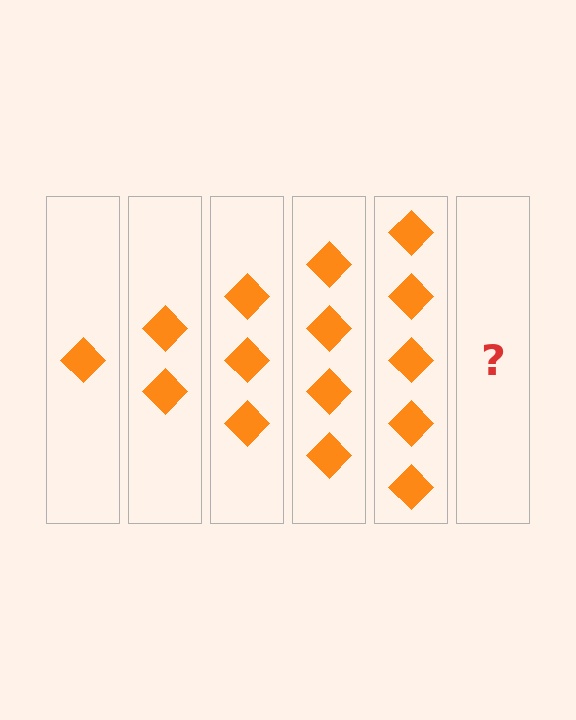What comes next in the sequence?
The next element should be 6 diamonds.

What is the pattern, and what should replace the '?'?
The pattern is that each step adds one more diamond. The '?' should be 6 diamonds.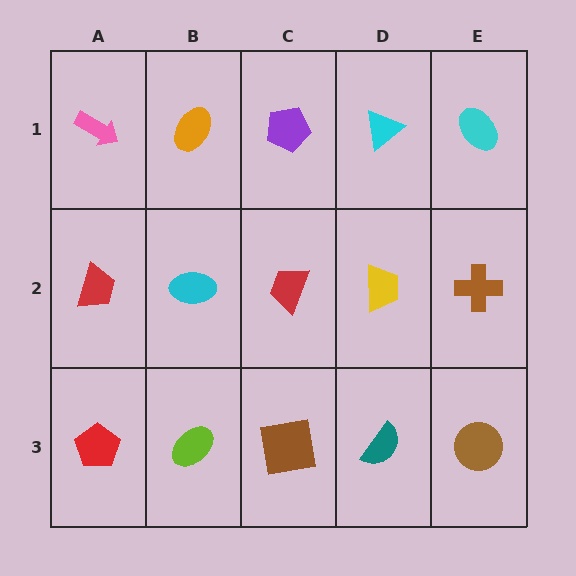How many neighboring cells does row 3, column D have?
3.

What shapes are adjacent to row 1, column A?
A red trapezoid (row 2, column A), an orange ellipse (row 1, column B).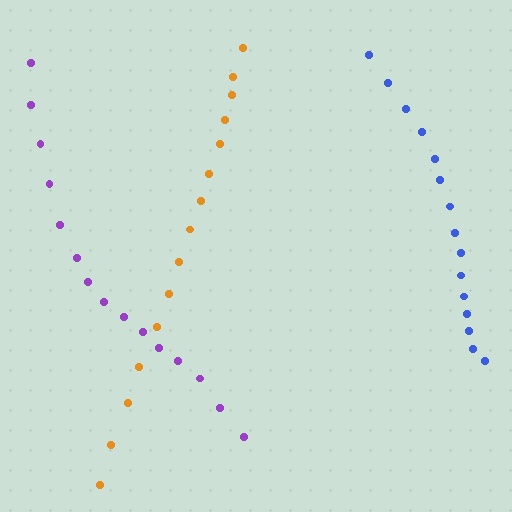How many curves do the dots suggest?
There are 3 distinct paths.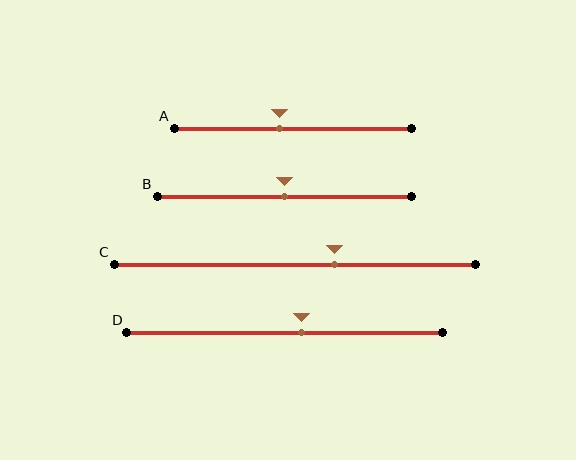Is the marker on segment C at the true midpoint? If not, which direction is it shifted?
No, the marker on segment C is shifted to the right by about 11% of the segment length.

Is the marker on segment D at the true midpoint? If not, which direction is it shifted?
No, the marker on segment D is shifted to the right by about 5% of the segment length.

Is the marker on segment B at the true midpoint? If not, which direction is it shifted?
Yes, the marker on segment B is at the true midpoint.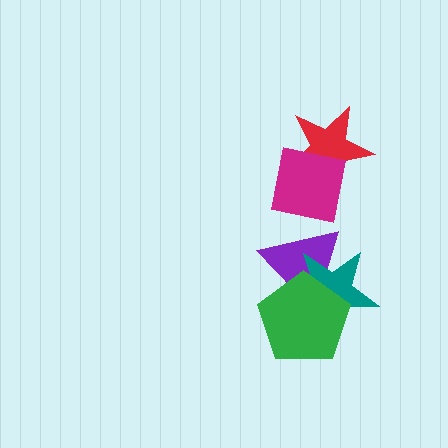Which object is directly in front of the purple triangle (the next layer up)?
The teal star is directly in front of the purple triangle.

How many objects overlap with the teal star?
2 objects overlap with the teal star.